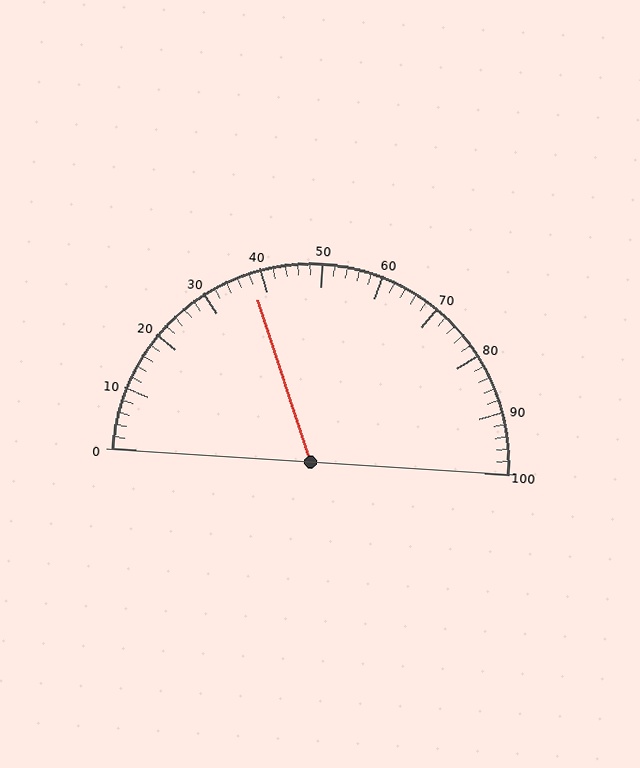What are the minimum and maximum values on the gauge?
The gauge ranges from 0 to 100.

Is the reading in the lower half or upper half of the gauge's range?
The reading is in the lower half of the range (0 to 100).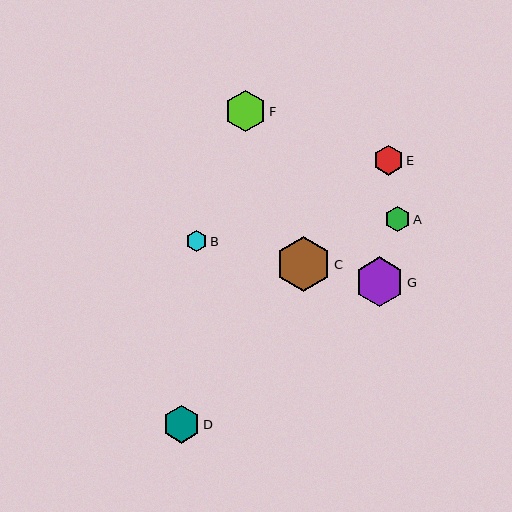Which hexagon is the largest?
Hexagon C is the largest with a size of approximately 55 pixels.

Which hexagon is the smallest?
Hexagon B is the smallest with a size of approximately 21 pixels.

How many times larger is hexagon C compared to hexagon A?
Hexagon C is approximately 2.2 times the size of hexagon A.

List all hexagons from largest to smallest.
From largest to smallest: C, G, F, D, E, A, B.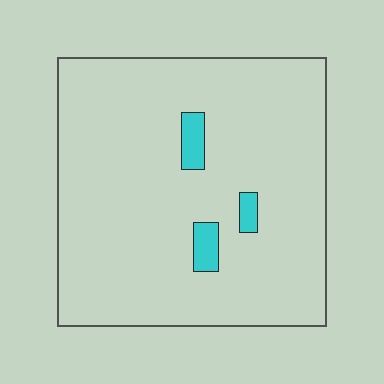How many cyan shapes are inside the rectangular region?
3.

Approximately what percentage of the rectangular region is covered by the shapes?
Approximately 5%.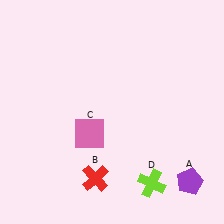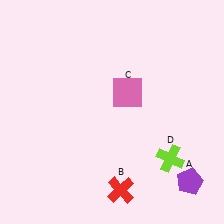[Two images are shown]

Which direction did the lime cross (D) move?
The lime cross (D) moved up.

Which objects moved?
The objects that moved are: the red cross (B), the pink square (C), the lime cross (D).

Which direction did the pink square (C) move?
The pink square (C) moved up.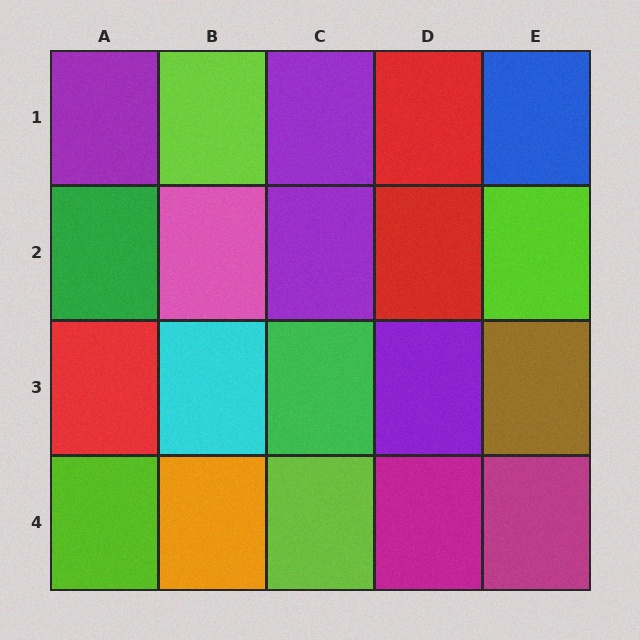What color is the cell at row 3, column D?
Purple.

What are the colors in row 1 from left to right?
Purple, lime, purple, red, blue.